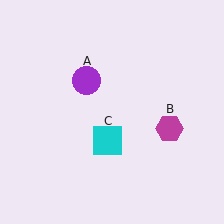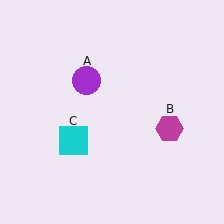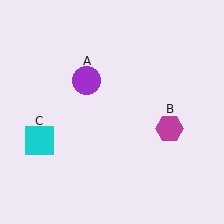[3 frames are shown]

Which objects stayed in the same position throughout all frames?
Purple circle (object A) and magenta hexagon (object B) remained stationary.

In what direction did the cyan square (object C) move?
The cyan square (object C) moved left.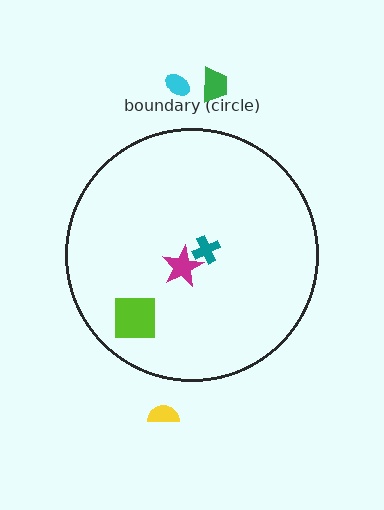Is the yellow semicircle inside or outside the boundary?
Outside.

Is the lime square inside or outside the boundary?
Inside.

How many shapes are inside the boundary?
3 inside, 3 outside.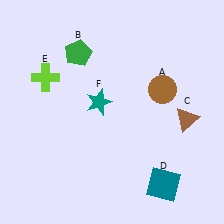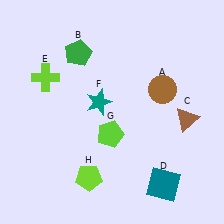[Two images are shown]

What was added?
A lime pentagon (G), a lime pentagon (H) were added in Image 2.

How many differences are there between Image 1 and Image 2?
There are 2 differences between the two images.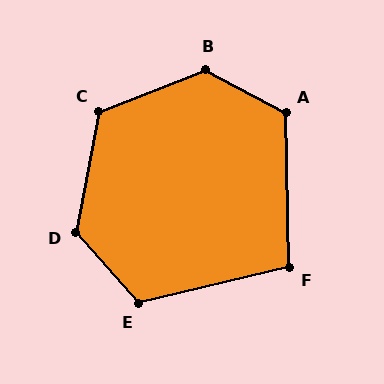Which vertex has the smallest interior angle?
F, at approximately 102 degrees.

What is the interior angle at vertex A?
Approximately 119 degrees (obtuse).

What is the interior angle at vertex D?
Approximately 128 degrees (obtuse).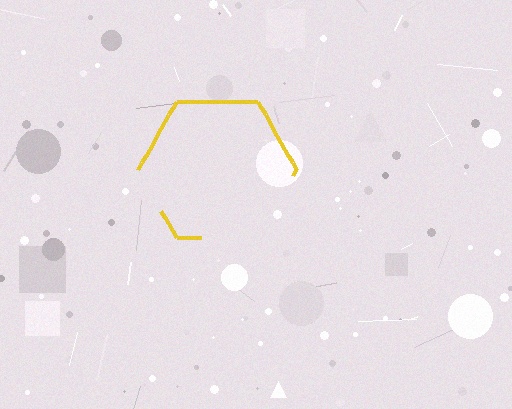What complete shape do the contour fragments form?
The contour fragments form a hexagon.